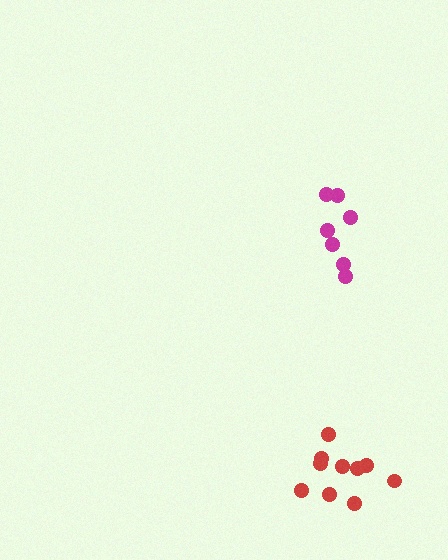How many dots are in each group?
Group 1: 7 dots, Group 2: 10 dots (17 total).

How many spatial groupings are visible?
There are 2 spatial groupings.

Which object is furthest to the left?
The magenta cluster is leftmost.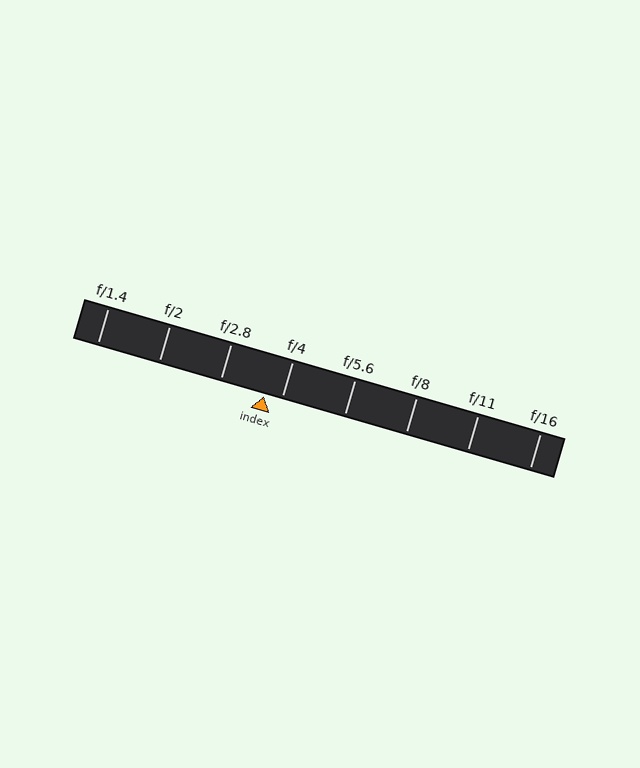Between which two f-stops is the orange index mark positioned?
The index mark is between f/2.8 and f/4.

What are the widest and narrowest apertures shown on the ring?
The widest aperture shown is f/1.4 and the narrowest is f/16.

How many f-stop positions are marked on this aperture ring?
There are 8 f-stop positions marked.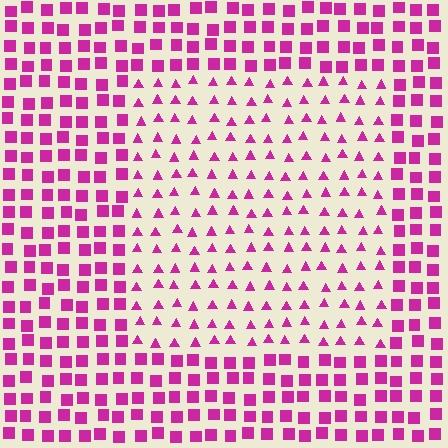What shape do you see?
I see a rectangle.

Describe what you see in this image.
The image is filled with small magenta elements arranged in a uniform grid. A rectangle-shaped region contains triangles, while the surrounding area contains squares. The boundary is defined purely by the change in element shape.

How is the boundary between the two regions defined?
The boundary is defined by a change in element shape: triangles inside vs. squares outside. All elements share the same color and spacing.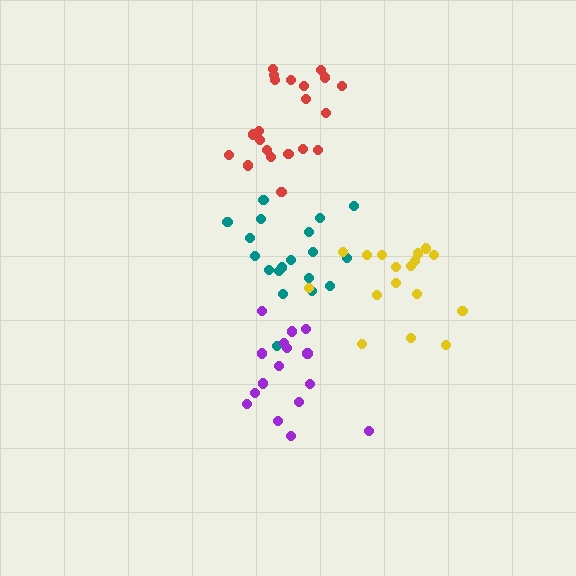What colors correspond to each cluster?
The clusters are colored: red, teal, purple, yellow.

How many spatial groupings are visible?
There are 4 spatial groupings.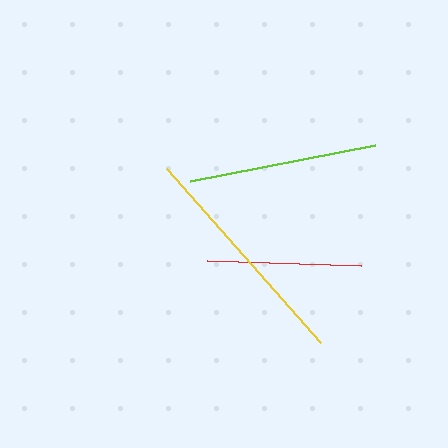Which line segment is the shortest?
The red line is the shortest at approximately 154 pixels.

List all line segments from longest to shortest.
From longest to shortest: yellow, lime, red.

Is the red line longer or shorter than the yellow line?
The yellow line is longer than the red line.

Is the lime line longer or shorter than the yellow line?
The yellow line is longer than the lime line.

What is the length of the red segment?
The red segment is approximately 154 pixels long.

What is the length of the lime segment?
The lime segment is approximately 189 pixels long.